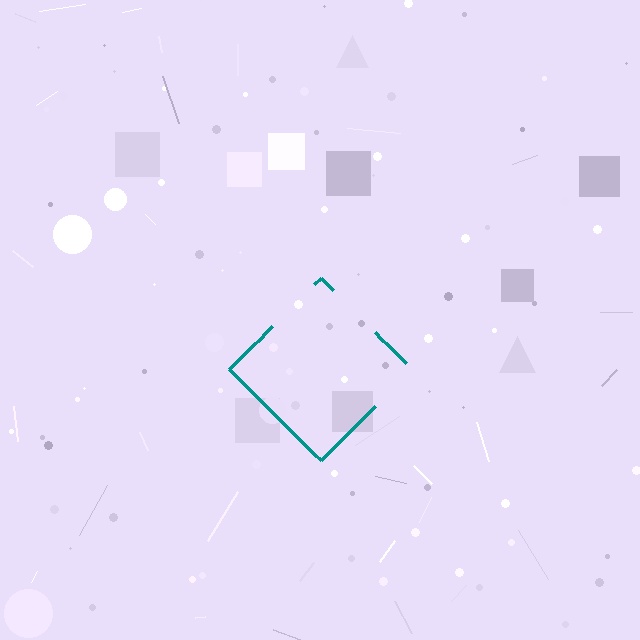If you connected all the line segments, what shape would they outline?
They would outline a diamond.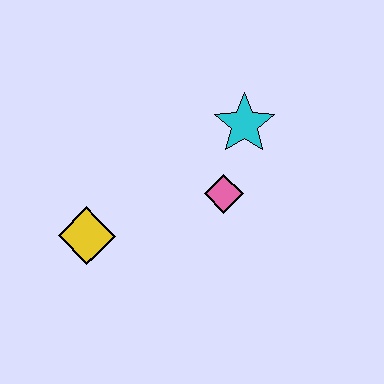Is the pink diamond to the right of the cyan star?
No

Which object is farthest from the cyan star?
The yellow diamond is farthest from the cyan star.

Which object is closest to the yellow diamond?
The pink diamond is closest to the yellow diamond.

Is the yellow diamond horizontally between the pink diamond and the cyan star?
No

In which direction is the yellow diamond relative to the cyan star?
The yellow diamond is to the left of the cyan star.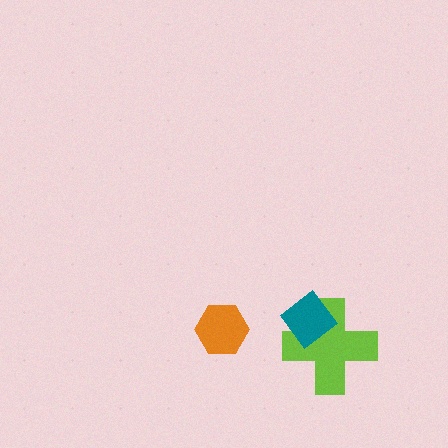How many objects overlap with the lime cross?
1 object overlaps with the lime cross.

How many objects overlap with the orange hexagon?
0 objects overlap with the orange hexagon.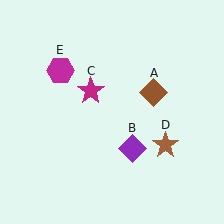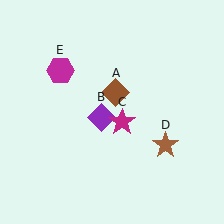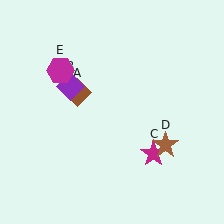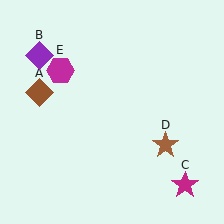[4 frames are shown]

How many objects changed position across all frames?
3 objects changed position: brown diamond (object A), purple diamond (object B), magenta star (object C).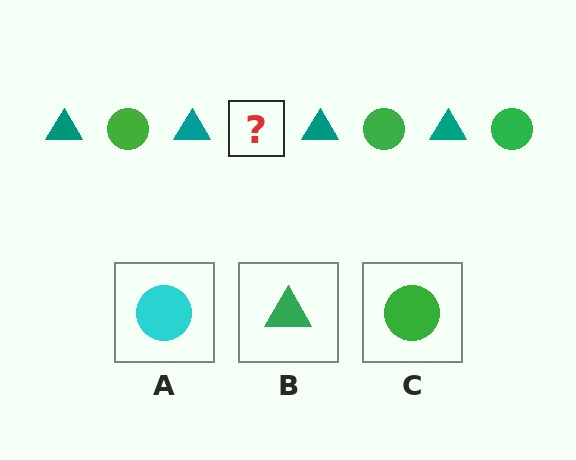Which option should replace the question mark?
Option C.